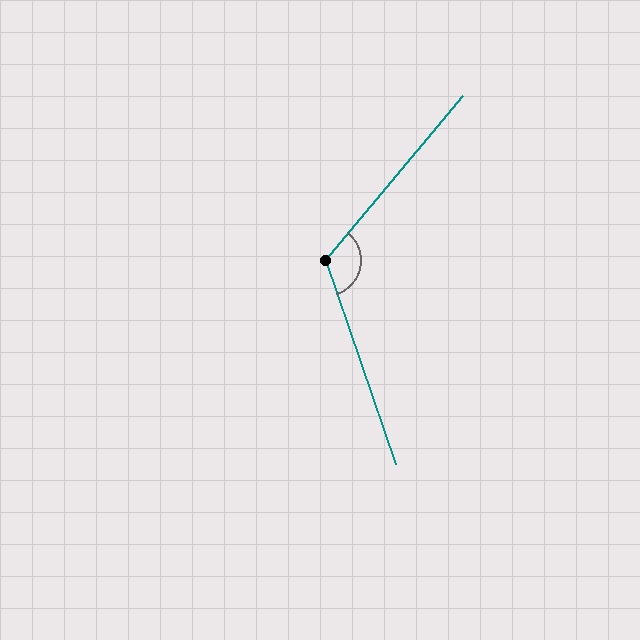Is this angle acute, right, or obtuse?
It is obtuse.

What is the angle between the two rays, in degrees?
Approximately 121 degrees.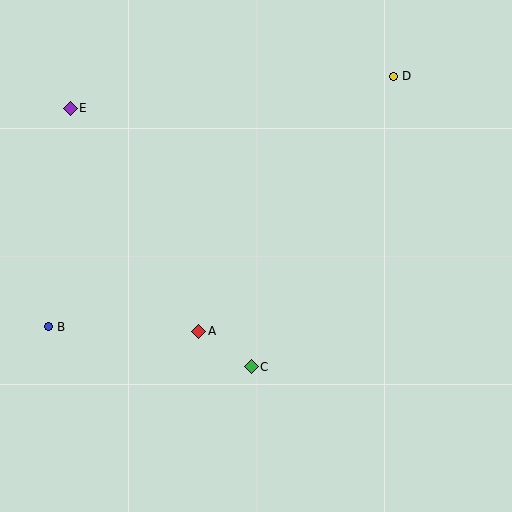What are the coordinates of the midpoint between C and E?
The midpoint between C and E is at (161, 238).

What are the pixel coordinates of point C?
Point C is at (251, 367).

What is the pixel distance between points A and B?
The distance between A and B is 151 pixels.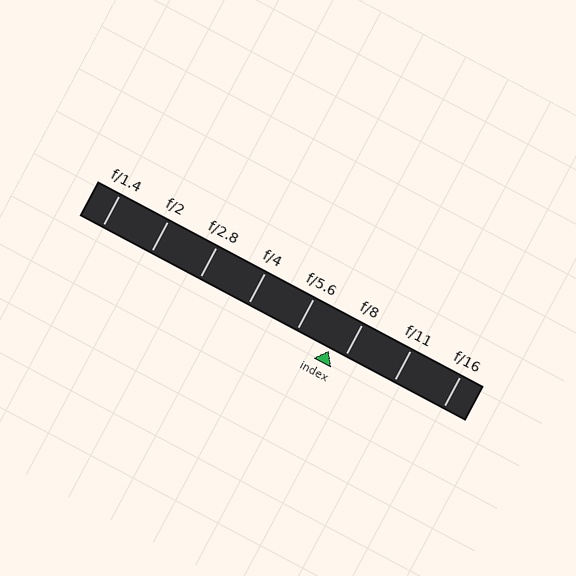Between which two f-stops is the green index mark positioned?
The index mark is between f/5.6 and f/8.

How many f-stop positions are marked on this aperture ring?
There are 8 f-stop positions marked.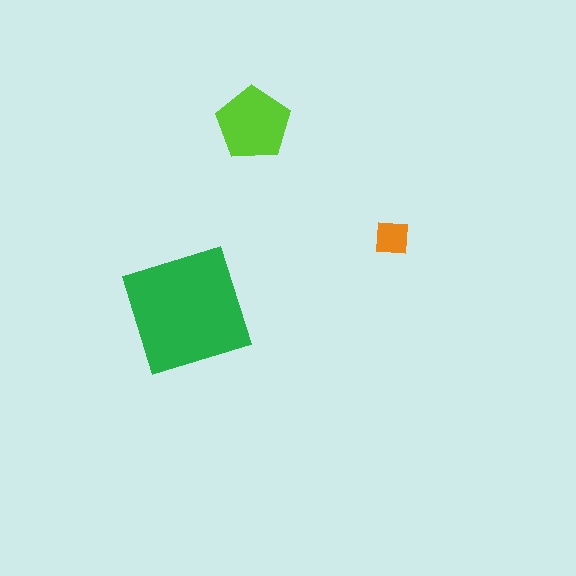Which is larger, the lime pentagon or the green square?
The green square.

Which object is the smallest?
The orange square.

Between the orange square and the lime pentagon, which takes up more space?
The lime pentagon.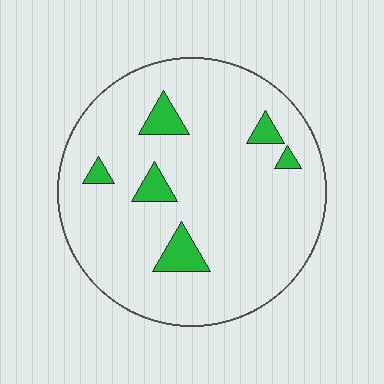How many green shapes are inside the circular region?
6.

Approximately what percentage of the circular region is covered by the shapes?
Approximately 10%.